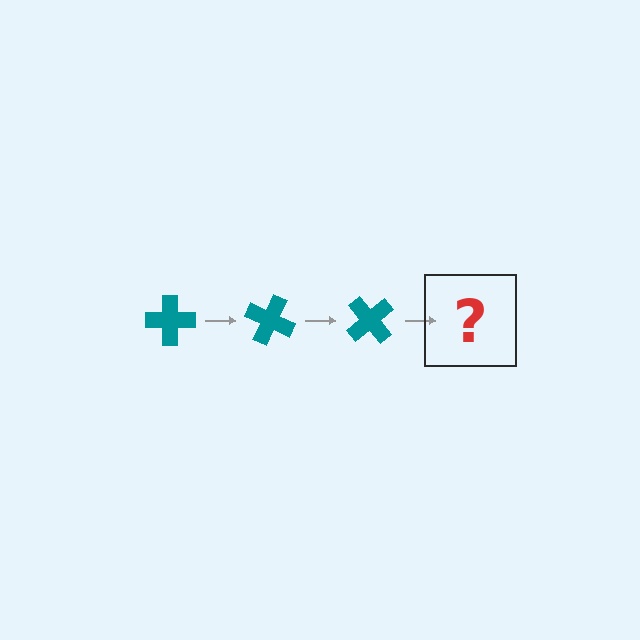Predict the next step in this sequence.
The next step is a teal cross rotated 75 degrees.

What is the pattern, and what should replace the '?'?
The pattern is that the cross rotates 25 degrees each step. The '?' should be a teal cross rotated 75 degrees.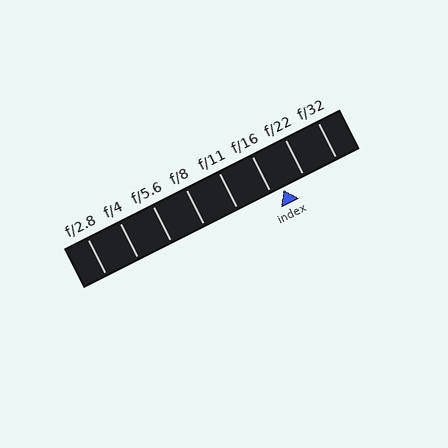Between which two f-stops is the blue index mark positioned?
The index mark is between f/16 and f/22.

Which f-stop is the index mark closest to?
The index mark is closest to f/16.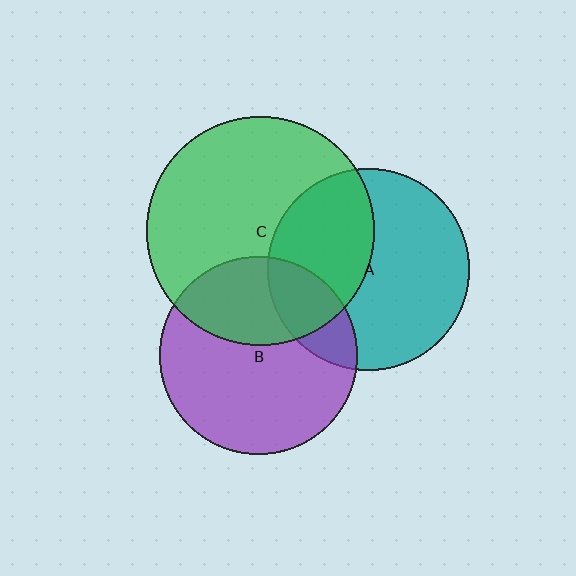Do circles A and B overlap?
Yes.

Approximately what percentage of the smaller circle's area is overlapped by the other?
Approximately 20%.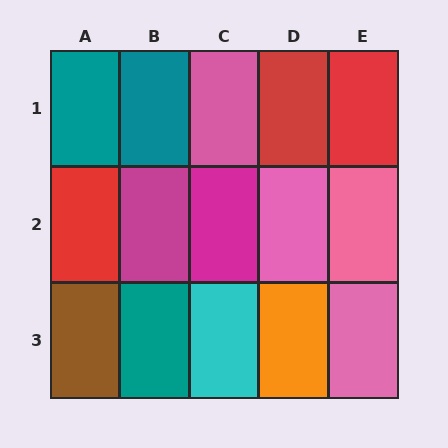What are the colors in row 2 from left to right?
Red, magenta, magenta, pink, pink.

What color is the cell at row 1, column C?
Pink.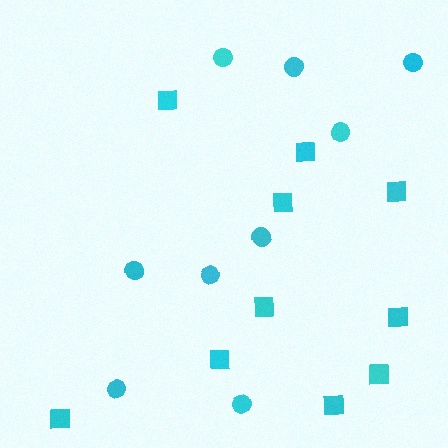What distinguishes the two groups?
There are 2 groups: one group of circles (9) and one group of squares (10).